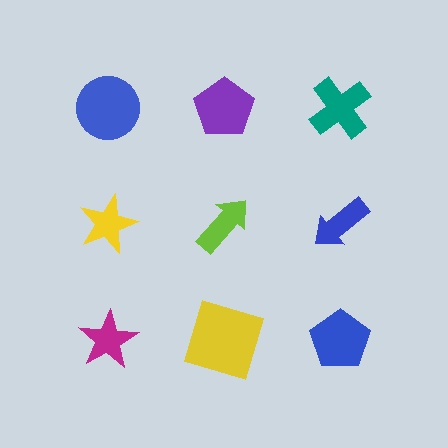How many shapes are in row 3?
3 shapes.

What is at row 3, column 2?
A yellow square.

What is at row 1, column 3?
A teal cross.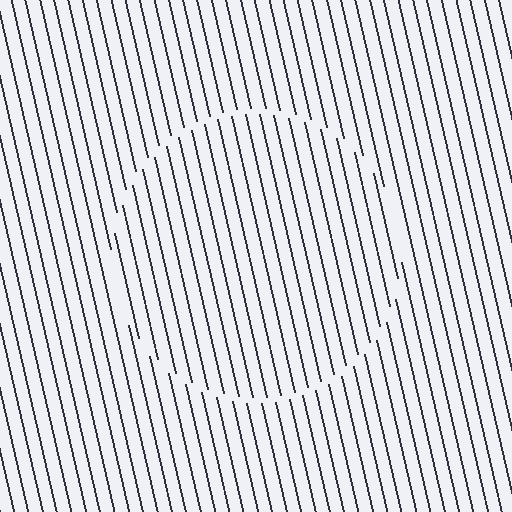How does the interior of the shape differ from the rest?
The interior of the shape contains the same grating, shifted by half a period — the contour is defined by the phase discontinuity where line-ends from the inner and outer gratings abut.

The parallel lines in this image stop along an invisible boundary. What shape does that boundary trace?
An illusory circle. The interior of the shape contains the same grating, shifted by half a period — the contour is defined by the phase discontinuity where line-ends from the inner and outer gratings abut.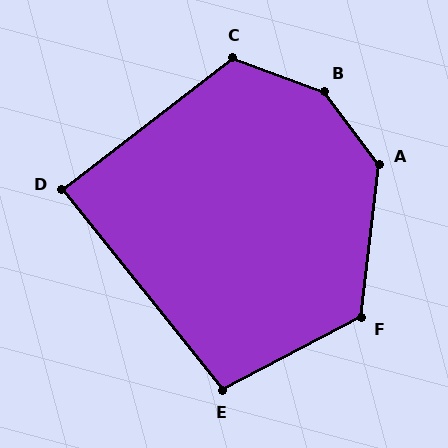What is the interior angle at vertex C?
Approximately 122 degrees (obtuse).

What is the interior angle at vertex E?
Approximately 101 degrees (obtuse).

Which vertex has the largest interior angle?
B, at approximately 147 degrees.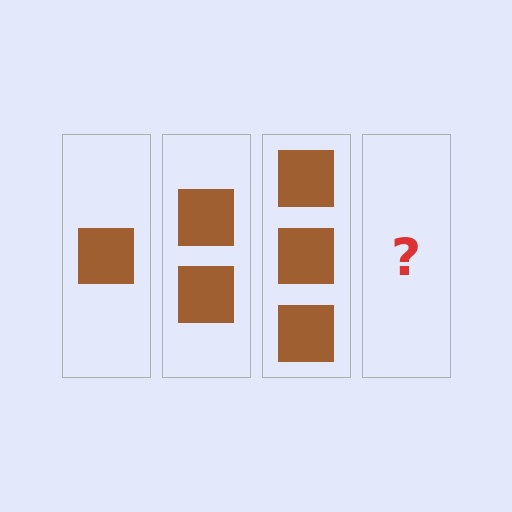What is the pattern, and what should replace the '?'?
The pattern is that each step adds one more square. The '?' should be 4 squares.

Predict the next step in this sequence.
The next step is 4 squares.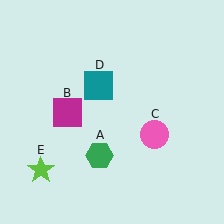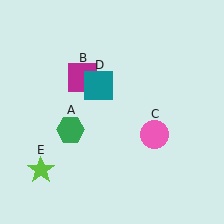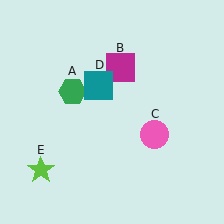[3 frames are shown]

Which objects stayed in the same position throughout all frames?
Pink circle (object C) and teal square (object D) and lime star (object E) remained stationary.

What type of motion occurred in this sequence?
The green hexagon (object A), magenta square (object B) rotated clockwise around the center of the scene.